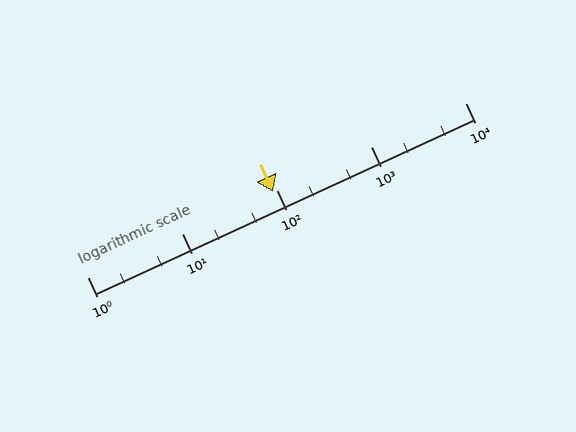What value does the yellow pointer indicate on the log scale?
The pointer indicates approximately 92.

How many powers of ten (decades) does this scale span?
The scale spans 4 decades, from 1 to 10000.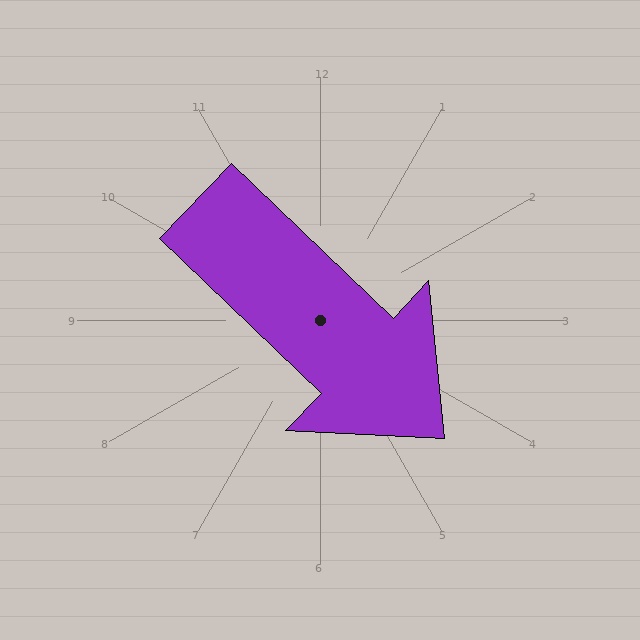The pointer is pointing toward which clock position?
Roughly 4 o'clock.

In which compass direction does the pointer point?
Southeast.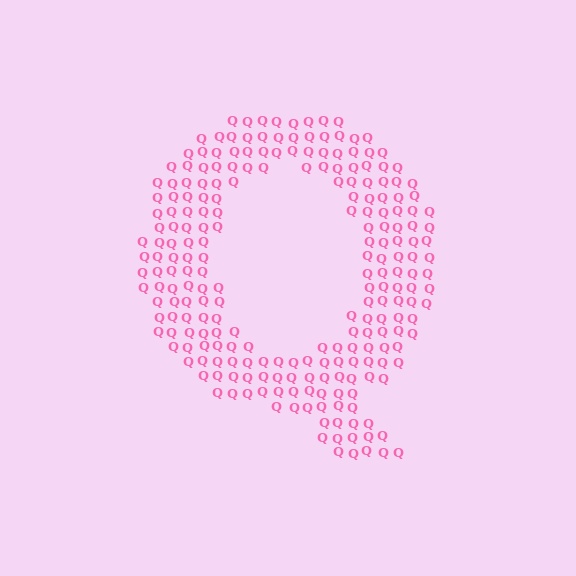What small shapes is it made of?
It is made of small letter Q's.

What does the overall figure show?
The overall figure shows the letter Q.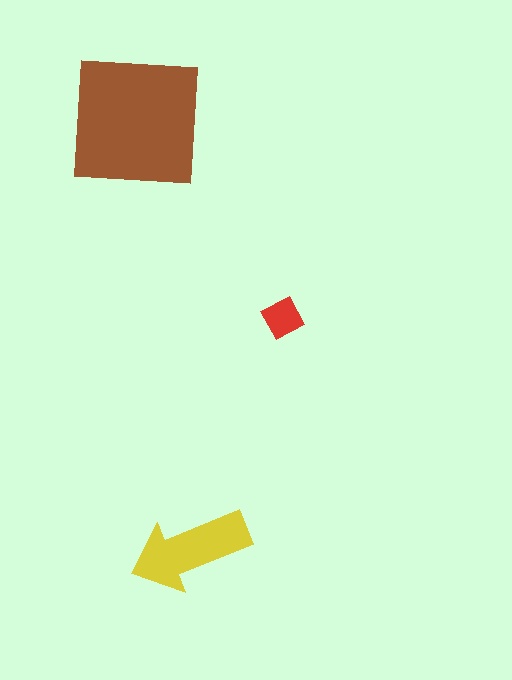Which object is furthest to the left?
The brown square is leftmost.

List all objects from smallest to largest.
The red diamond, the yellow arrow, the brown square.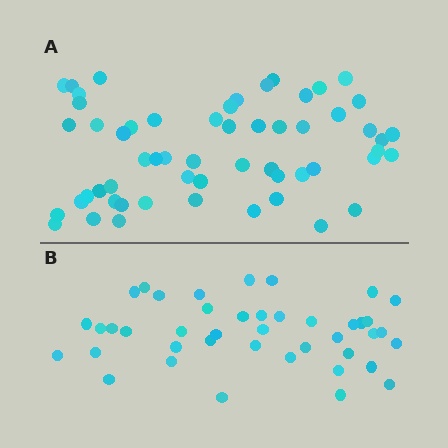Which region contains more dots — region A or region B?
Region A (the top region) has more dots.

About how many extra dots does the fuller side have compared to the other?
Region A has approximately 15 more dots than region B.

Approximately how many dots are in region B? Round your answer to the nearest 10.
About 40 dots. (The exact count is 42, which rounds to 40.)